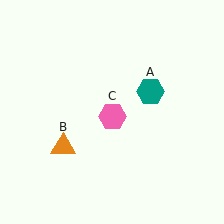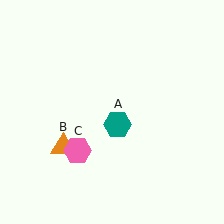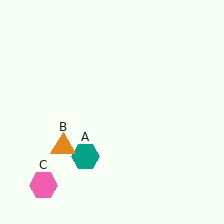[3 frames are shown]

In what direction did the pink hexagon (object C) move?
The pink hexagon (object C) moved down and to the left.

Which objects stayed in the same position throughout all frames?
Orange triangle (object B) remained stationary.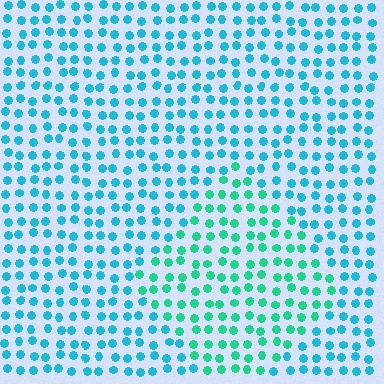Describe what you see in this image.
The image is filled with small cyan elements in a uniform arrangement. A diamond-shaped region is visible where the elements are tinted to a slightly different hue, forming a subtle color boundary.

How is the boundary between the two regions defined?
The boundary is defined purely by a slight shift in hue (about 33 degrees). Spacing, size, and orientation are identical on both sides.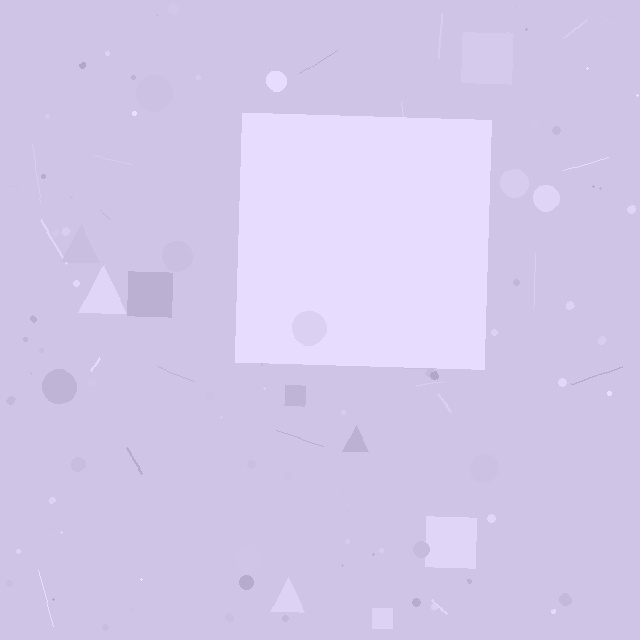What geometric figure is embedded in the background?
A square is embedded in the background.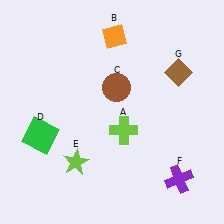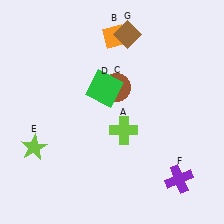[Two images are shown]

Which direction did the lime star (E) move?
The lime star (E) moved left.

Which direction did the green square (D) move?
The green square (D) moved right.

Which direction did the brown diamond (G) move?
The brown diamond (G) moved left.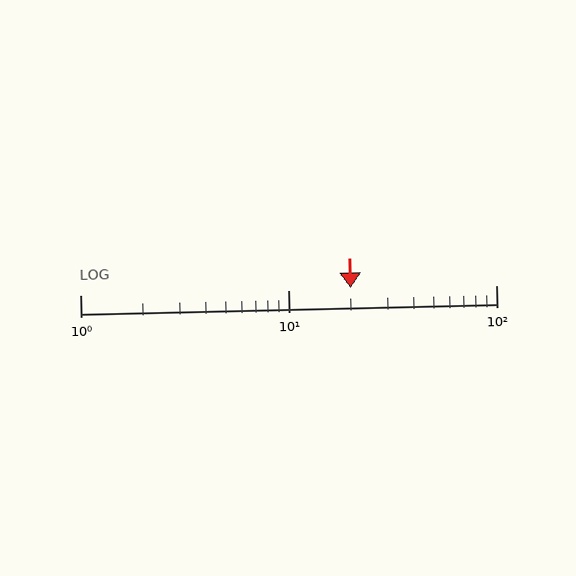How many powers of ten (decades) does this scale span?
The scale spans 2 decades, from 1 to 100.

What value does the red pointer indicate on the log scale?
The pointer indicates approximately 20.